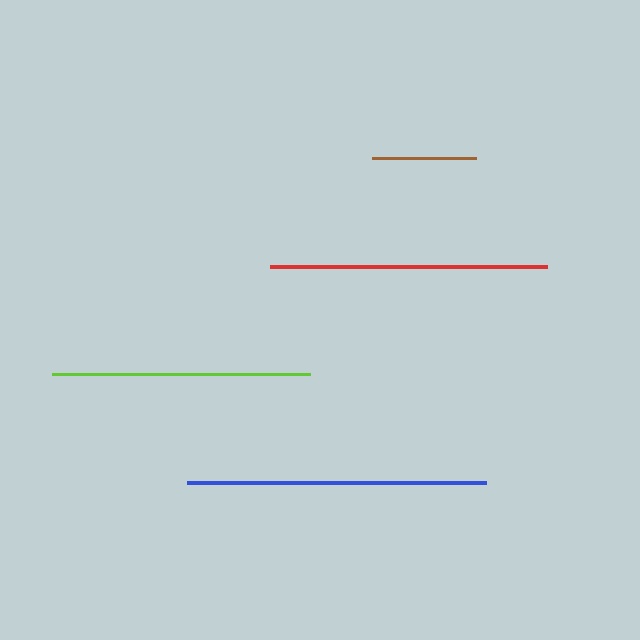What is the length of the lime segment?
The lime segment is approximately 259 pixels long.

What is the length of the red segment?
The red segment is approximately 278 pixels long.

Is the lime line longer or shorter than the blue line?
The blue line is longer than the lime line.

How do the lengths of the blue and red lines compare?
The blue and red lines are approximately the same length.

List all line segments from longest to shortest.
From longest to shortest: blue, red, lime, brown.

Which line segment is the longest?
The blue line is the longest at approximately 299 pixels.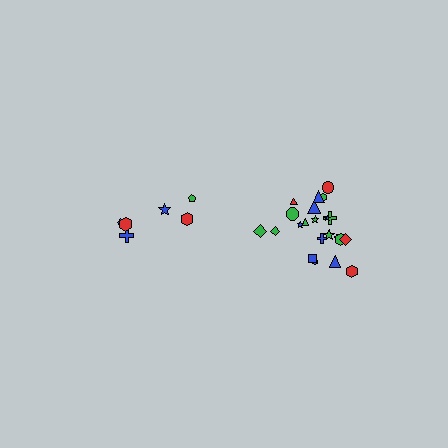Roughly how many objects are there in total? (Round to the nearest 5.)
Roughly 30 objects in total.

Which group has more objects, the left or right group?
The right group.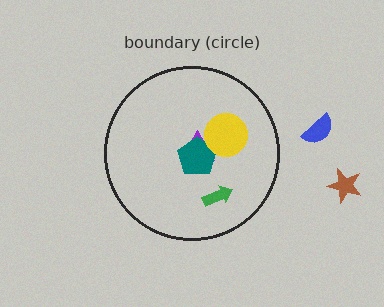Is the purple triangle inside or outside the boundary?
Inside.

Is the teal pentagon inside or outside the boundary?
Inside.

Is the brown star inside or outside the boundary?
Outside.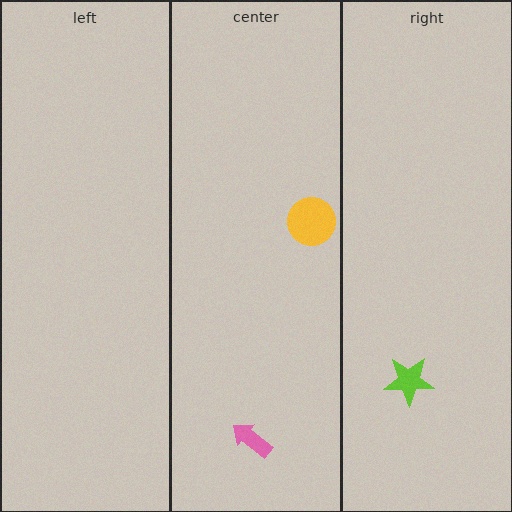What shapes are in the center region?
The yellow circle, the pink arrow.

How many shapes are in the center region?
2.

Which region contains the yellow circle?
The center region.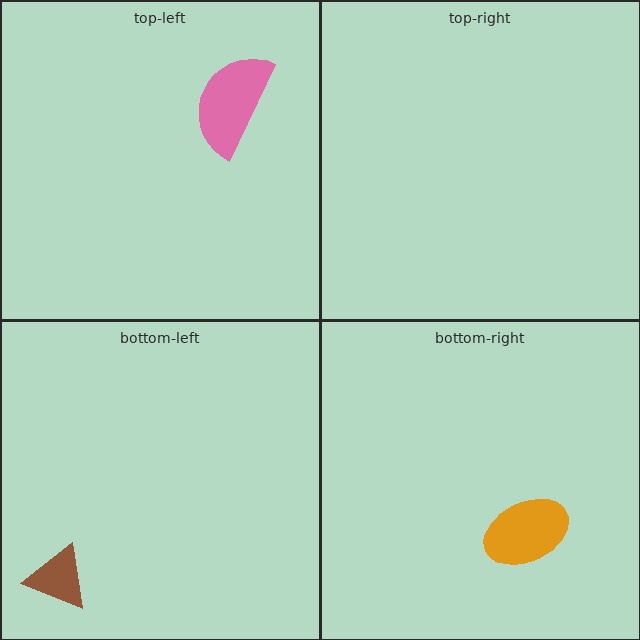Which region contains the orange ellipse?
The bottom-right region.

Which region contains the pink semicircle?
The top-left region.